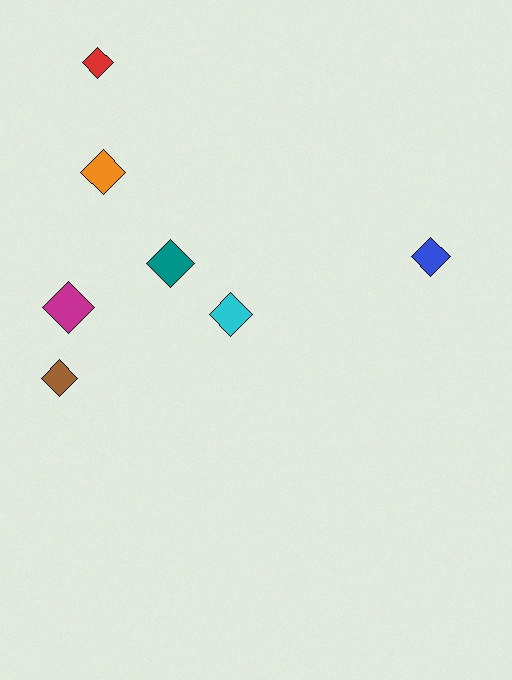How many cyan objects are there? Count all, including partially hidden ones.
There is 1 cyan object.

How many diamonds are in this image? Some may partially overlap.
There are 7 diamonds.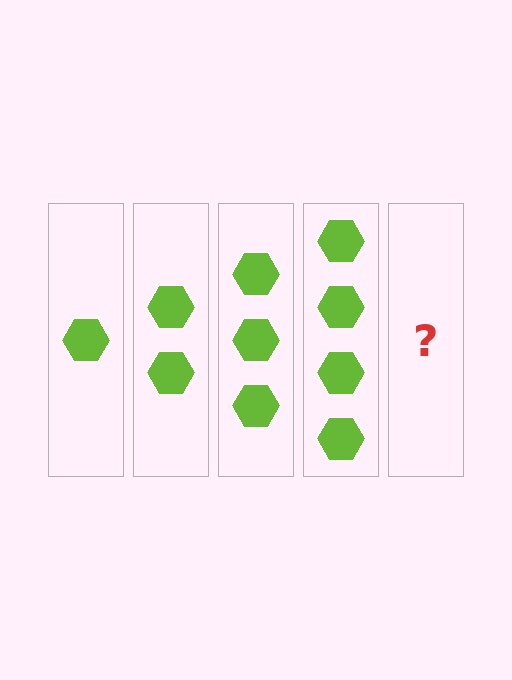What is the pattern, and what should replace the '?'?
The pattern is that each step adds one more hexagon. The '?' should be 5 hexagons.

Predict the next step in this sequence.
The next step is 5 hexagons.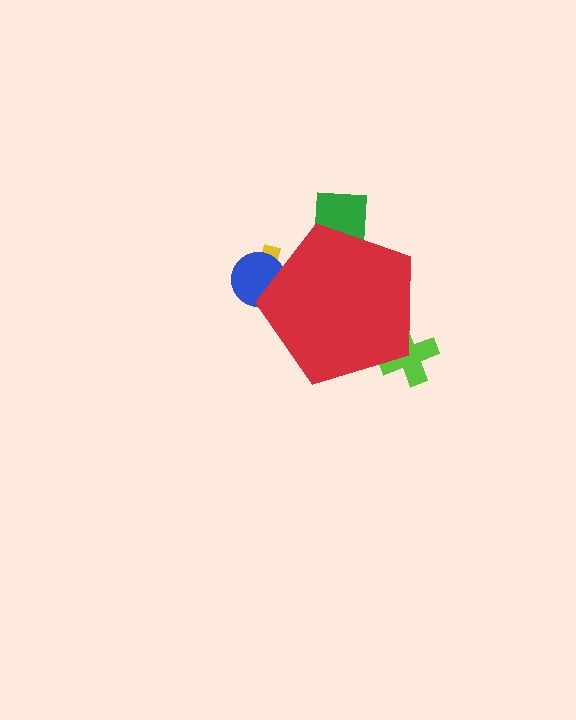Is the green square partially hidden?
Yes, the green square is partially hidden behind the red pentagon.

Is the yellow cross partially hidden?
Yes, the yellow cross is partially hidden behind the red pentagon.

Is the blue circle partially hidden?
Yes, the blue circle is partially hidden behind the red pentagon.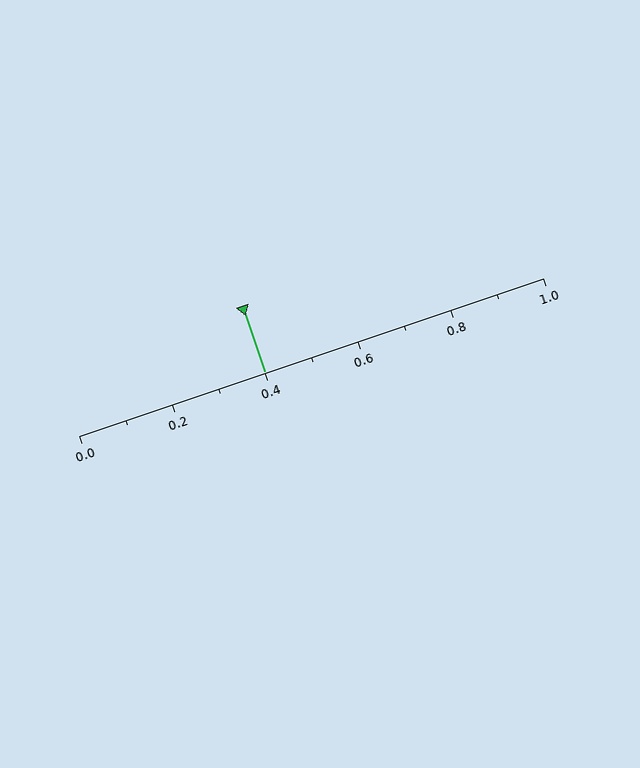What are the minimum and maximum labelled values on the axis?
The axis runs from 0.0 to 1.0.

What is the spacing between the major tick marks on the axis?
The major ticks are spaced 0.2 apart.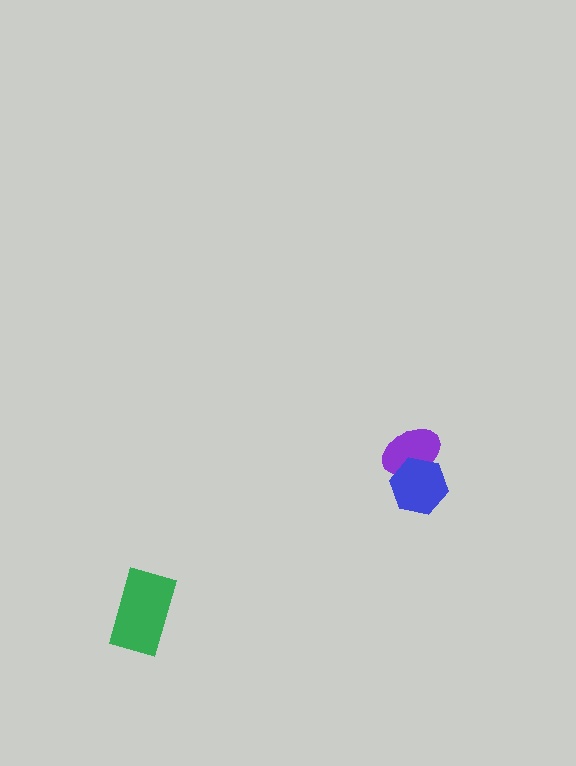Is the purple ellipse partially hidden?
Yes, it is partially covered by another shape.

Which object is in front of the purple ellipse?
The blue hexagon is in front of the purple ellipse.